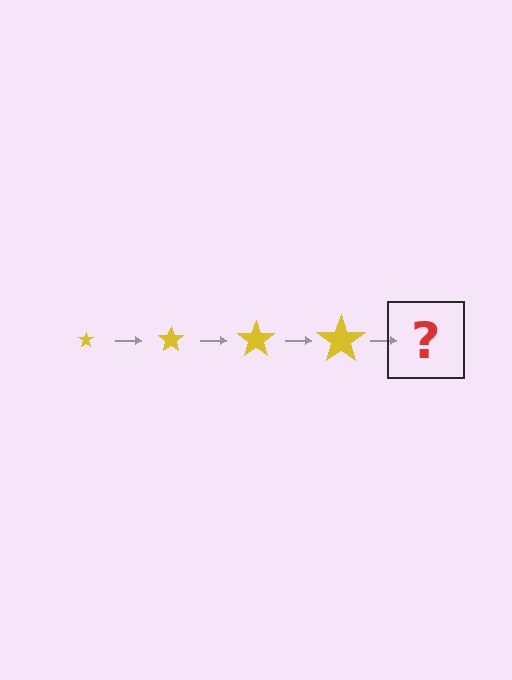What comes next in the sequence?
The next element should be a yellow star, larger than the previous one.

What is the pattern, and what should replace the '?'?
The pattern is that the star gets progressively larger each step. The '?' should be a yellow star, larger than the previous one.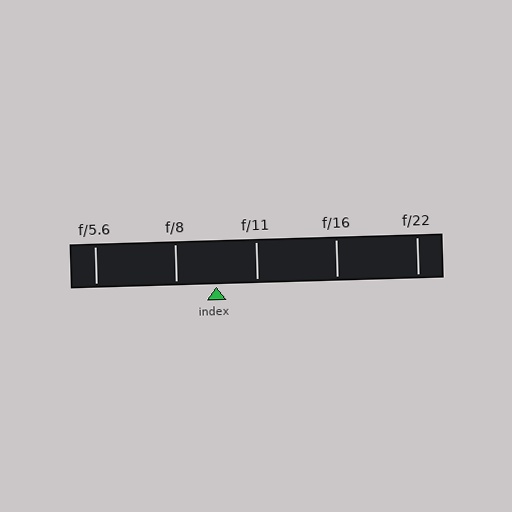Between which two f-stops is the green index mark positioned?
The index mark is between f/8 and f/11.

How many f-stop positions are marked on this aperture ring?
There are 5 f-stop positions marked.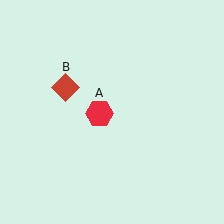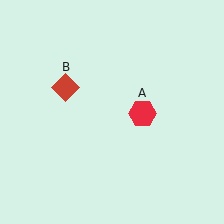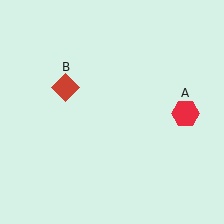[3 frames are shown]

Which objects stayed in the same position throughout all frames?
Red diamond (object B) remained stationary.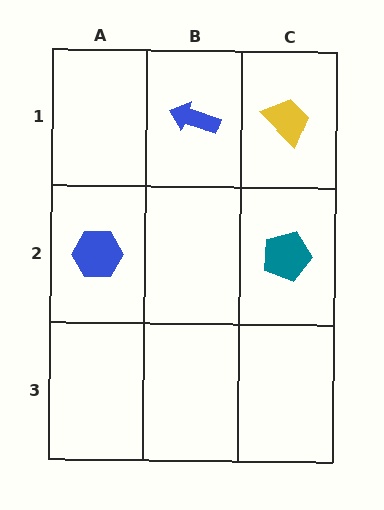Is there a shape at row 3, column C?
No, that cell is empty.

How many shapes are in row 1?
2 shapes.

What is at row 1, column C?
A yellow trapezoid.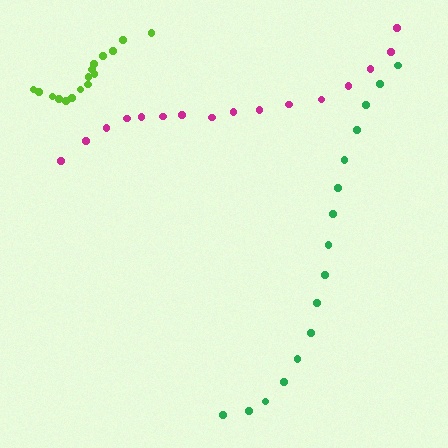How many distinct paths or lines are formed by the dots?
There are 3 distinct paths.